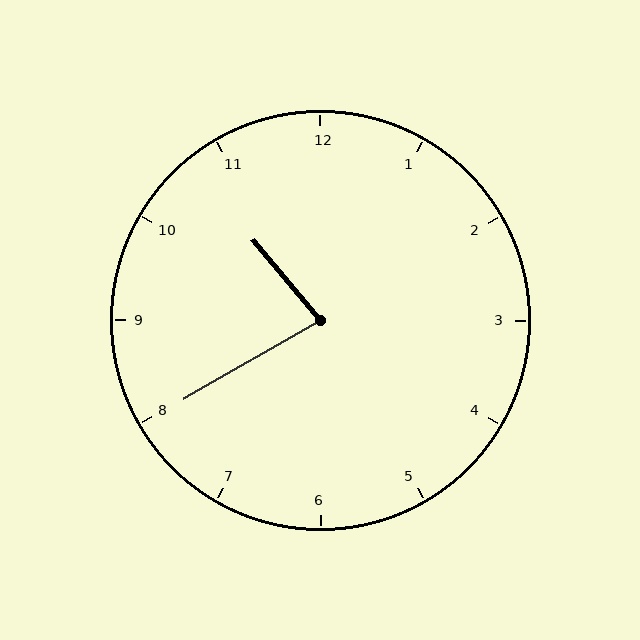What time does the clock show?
10:40.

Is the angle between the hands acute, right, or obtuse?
It is acute.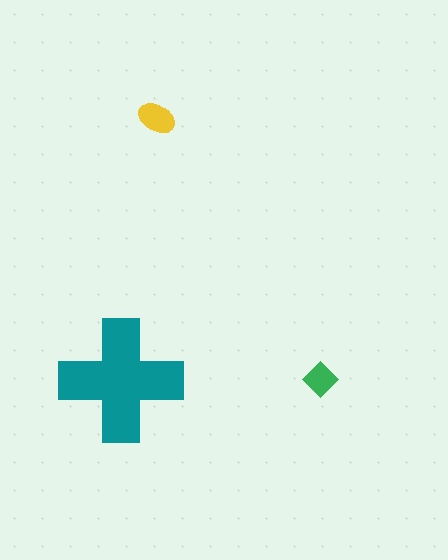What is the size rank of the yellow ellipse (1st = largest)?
2nd.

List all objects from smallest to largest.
The green diamond, the yellow ellipse, the teal cross.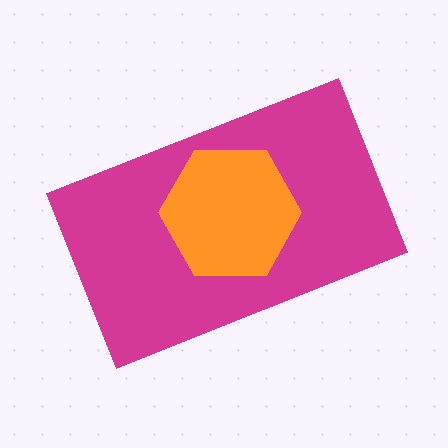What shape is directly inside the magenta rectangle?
The orange hexagon.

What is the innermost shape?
The orange hexagon.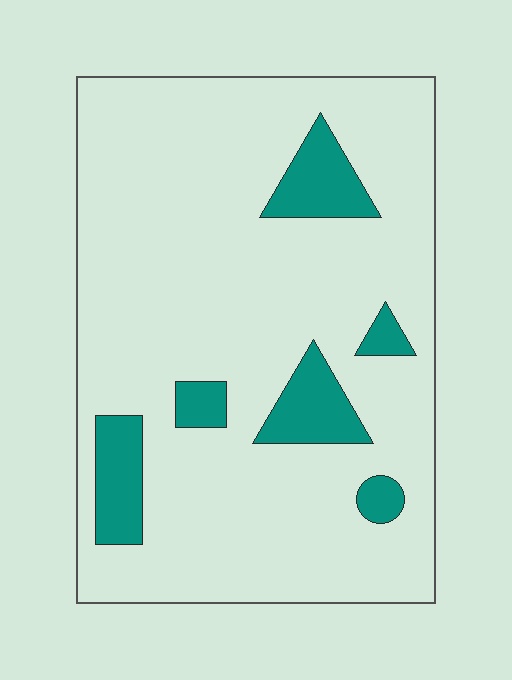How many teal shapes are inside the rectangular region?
6.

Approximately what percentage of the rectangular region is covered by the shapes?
Approximately 15%.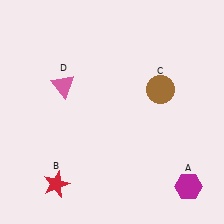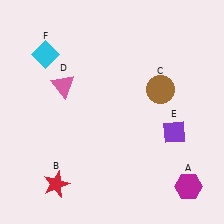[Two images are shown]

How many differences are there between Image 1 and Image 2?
There are 2 differences between the two images.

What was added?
A purple diamond (E), a cyan diamond (F) were added in Image 2.